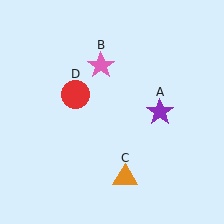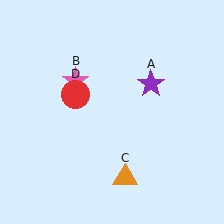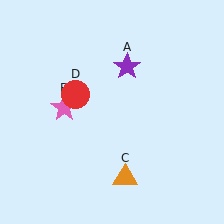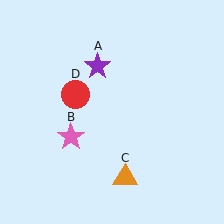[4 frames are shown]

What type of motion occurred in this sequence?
The purple star (object A), pink star (object B) rotated counterclockwise around the center of the scene.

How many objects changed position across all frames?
2 objects changed position: purple star (object A), pink star (object B).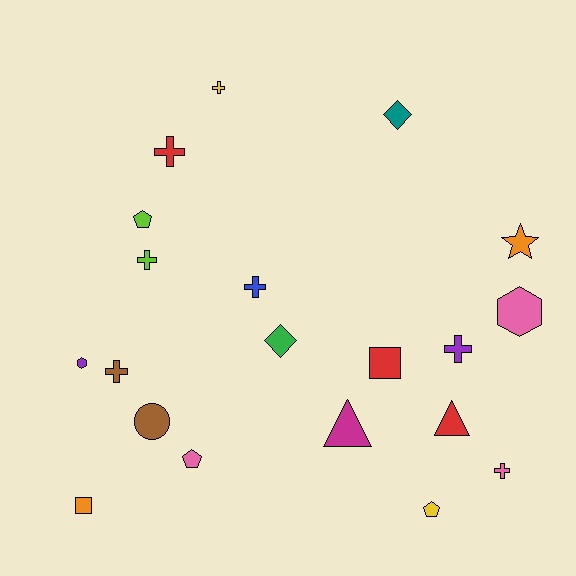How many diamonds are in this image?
There are 2 diamonds.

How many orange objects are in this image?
There are 2 orange objects.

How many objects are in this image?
There are 20 objects.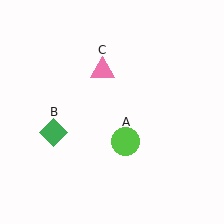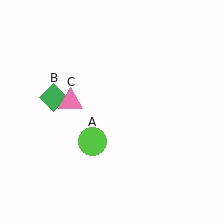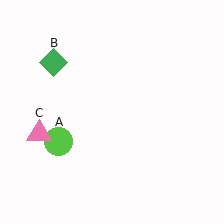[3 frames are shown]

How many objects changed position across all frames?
3 objects changed position: lime circle (object A), green diamond (object B), pink triangle (object C).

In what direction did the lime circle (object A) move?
The lime circle (object A) moved left.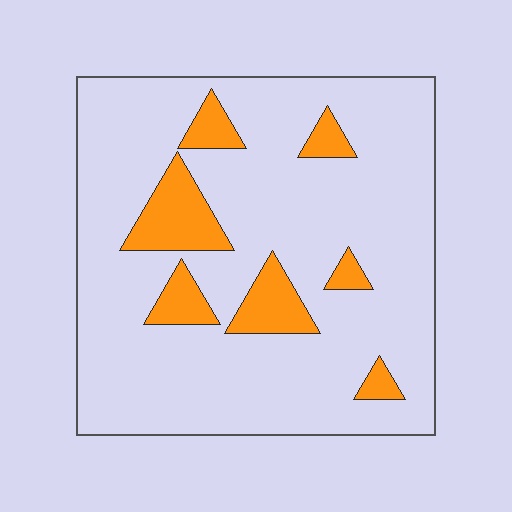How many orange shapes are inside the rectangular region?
7.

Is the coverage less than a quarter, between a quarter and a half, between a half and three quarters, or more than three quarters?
Less than a quarter.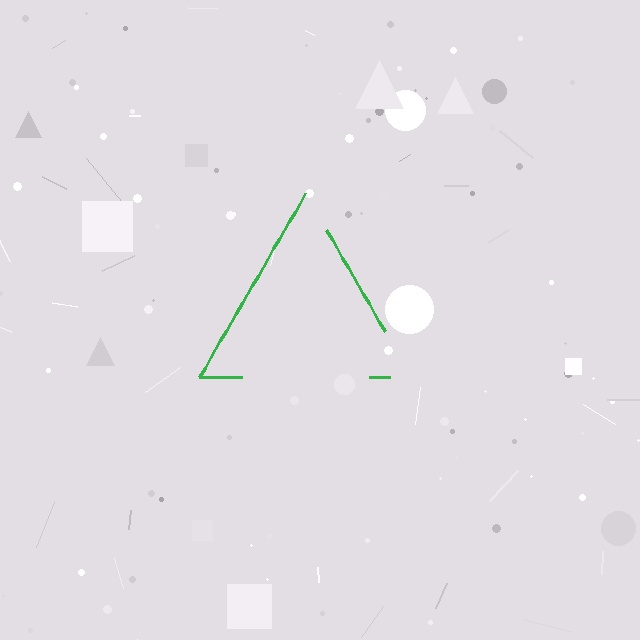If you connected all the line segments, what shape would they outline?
They would outline a triangle.